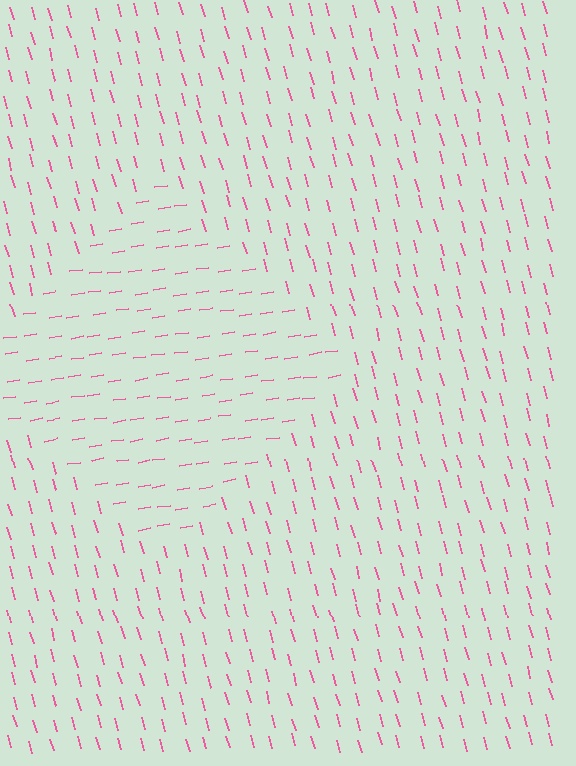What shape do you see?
I see a diamond.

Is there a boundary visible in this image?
Yes, there is a texture boundary formed by a change in line orientation.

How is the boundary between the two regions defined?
The boundary is defined purely by a change in line orientation (approximately 83 degrees difference). All lines are the same color and thickness.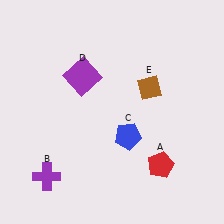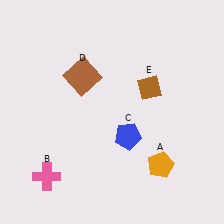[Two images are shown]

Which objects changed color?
A changed from red to orange. B changed from purple to pink. D changed from purple to brown.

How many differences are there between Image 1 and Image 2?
There are 3 differences between the two images.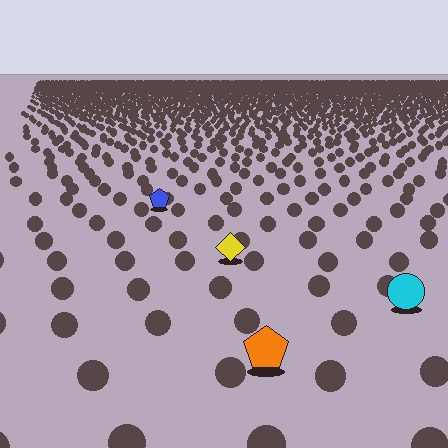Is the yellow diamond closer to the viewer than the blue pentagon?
Yes. The yellow diamond is closer — you can tell from the texture gradient: the ground texture is coarser near it.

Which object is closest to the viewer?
The orange pentagon is closest. The texture marks near it are larger and more spread out.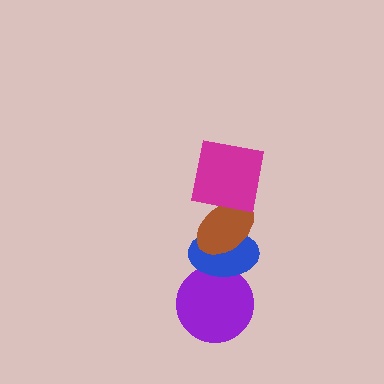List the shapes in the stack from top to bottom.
From top to bottom: the magenta square, the brown ellipse, the blue ellipse, the purple circle.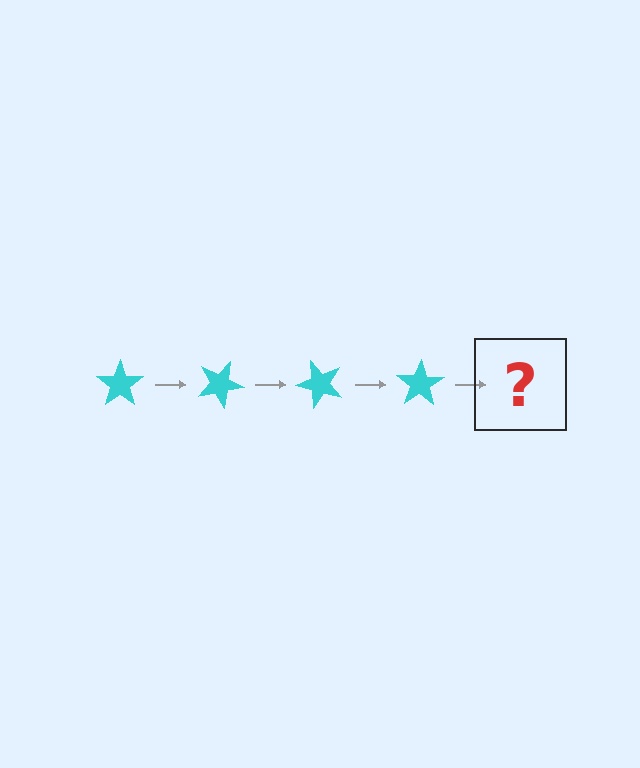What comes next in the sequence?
The next element should be a cyan star rotated 100 degrees.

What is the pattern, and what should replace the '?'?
The pattern is that the star rotates 25 degrees each step. The '?' should be a cyan star rotated 100 degrees.